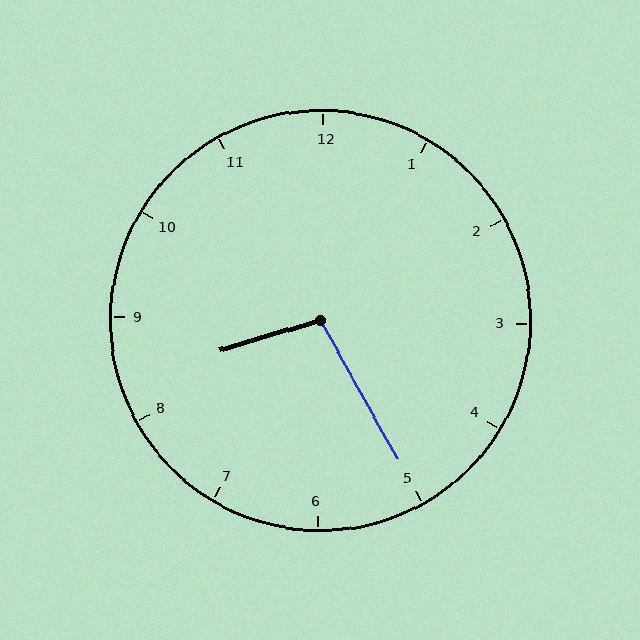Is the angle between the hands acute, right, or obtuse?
It is obtuse.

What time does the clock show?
8:25.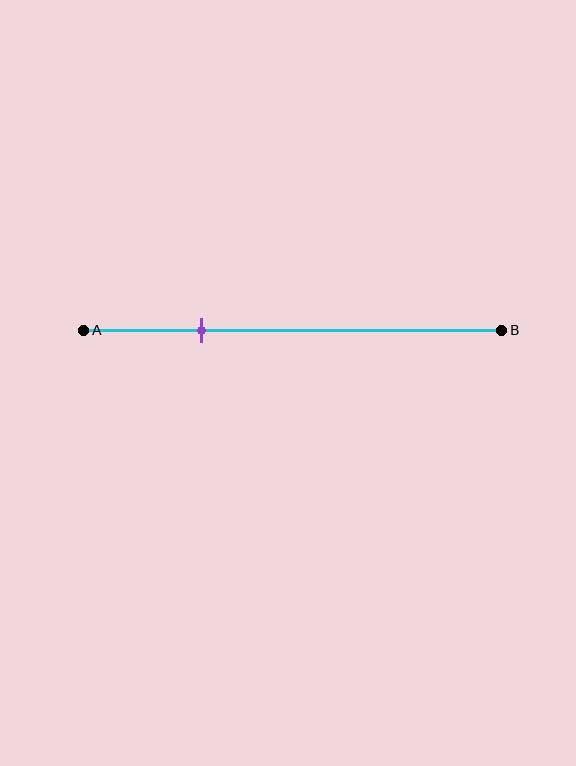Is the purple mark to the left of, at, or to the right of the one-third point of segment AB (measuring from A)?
The purple mark is to the left of the one-third point of segment AB.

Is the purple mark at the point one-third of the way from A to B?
No, the mark is at about 30% from A, not at the 33% one-third point.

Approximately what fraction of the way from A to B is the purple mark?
The purple mark is approximately 30% of the way from A to B.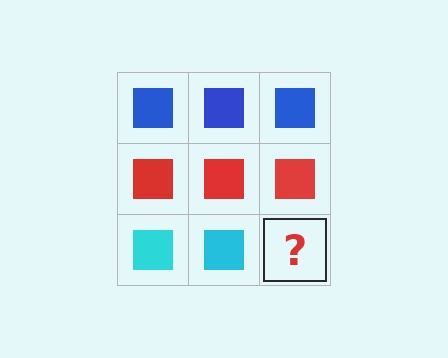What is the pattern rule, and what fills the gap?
The rule is that each row has a consistent color. The gap should be filled with a cyan square.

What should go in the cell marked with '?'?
The missing cell should contain a cyan square.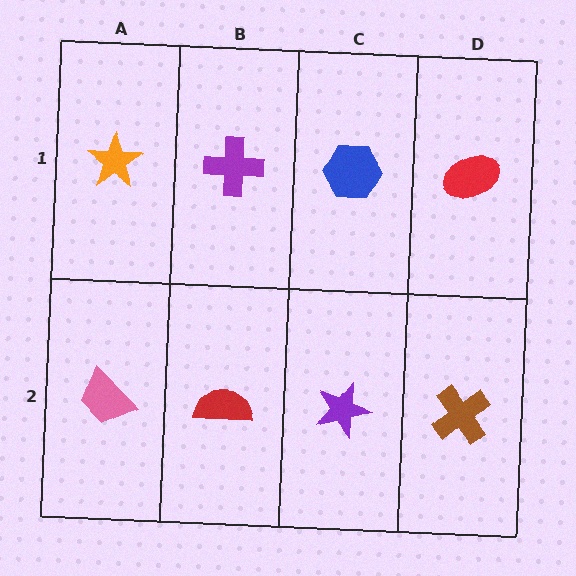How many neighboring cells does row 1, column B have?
3.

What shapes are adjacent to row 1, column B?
A red semicircle (row 2, column B), an orange star (row 1, column A), a blue hexagon (row 1, column C).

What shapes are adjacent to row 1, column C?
A purple star (row 2, column C), a purple cross (row 1, column B), a red ellipse (row 1, column D).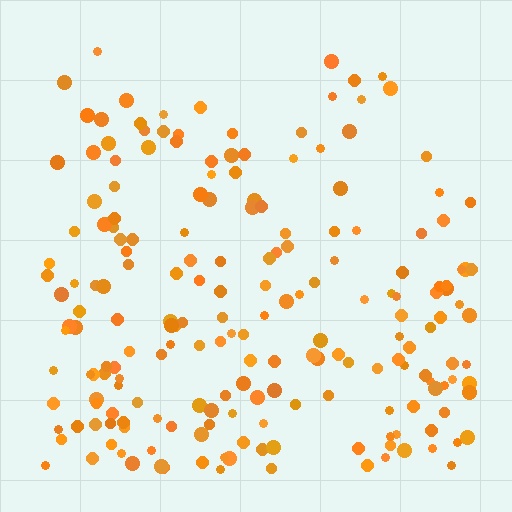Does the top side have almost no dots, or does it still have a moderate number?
Still a moderate number, just noticeably fewer than the bottom.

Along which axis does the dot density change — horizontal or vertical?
Vertical.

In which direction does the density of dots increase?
From top to bottom, with the bottom side densest.